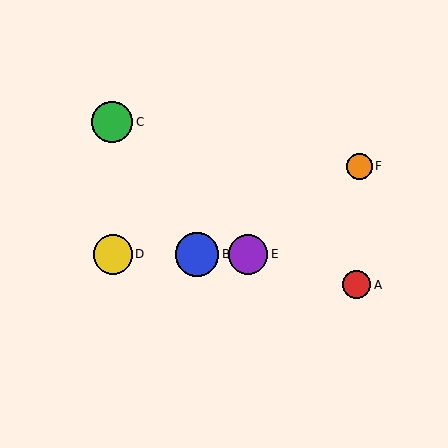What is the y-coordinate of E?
Object E is at y≈254.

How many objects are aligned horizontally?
3 objects (B, D, E) are aligned horizontally.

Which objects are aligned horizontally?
Objects B, D, E are aligned horizontally.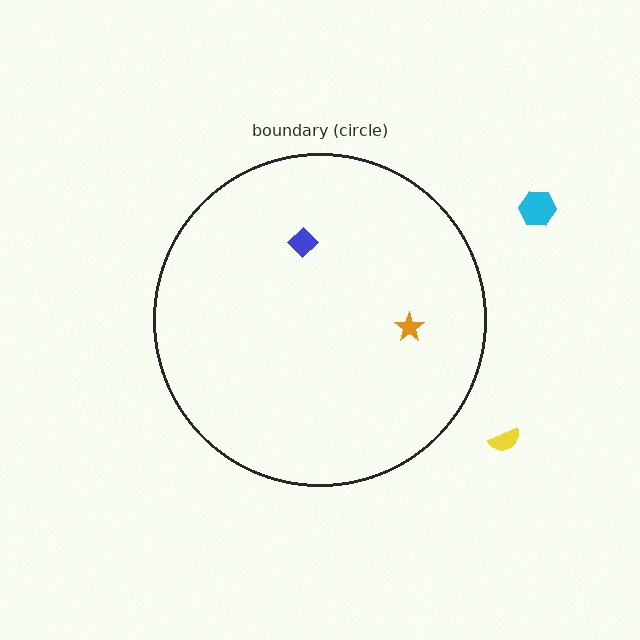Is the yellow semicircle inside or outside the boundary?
Outside.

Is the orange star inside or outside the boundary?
Inside.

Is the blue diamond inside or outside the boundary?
Inside.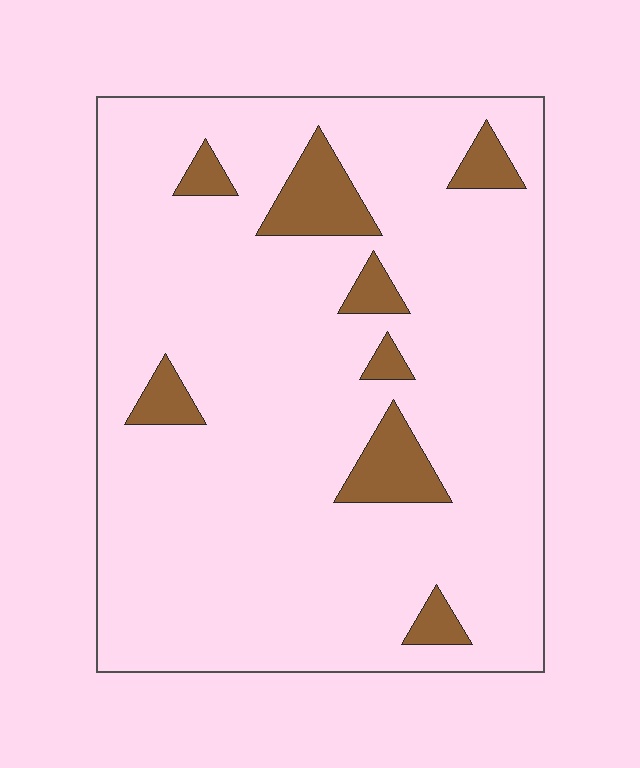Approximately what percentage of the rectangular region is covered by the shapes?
Approximately 10%.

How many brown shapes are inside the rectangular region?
8.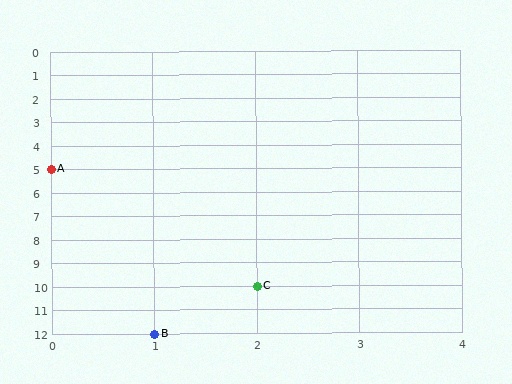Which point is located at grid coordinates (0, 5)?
Point A is at (0, 5).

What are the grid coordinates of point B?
Point B is at grid coordinates (1, 12).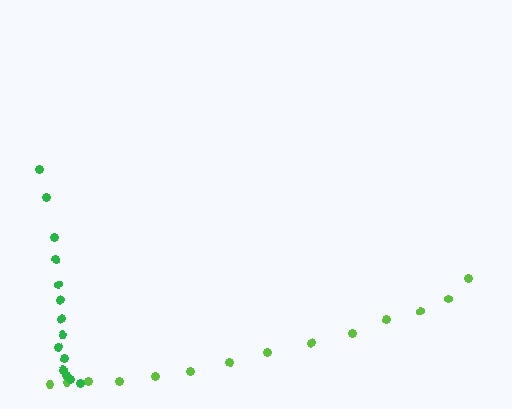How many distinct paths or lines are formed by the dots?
There are 2 distinct paths.